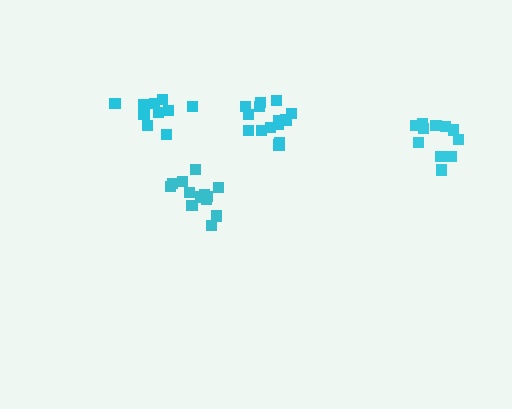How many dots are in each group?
Group 1: 12 dots, Group 2: 13 dots, Group 3: 14 dots, Group 4: 10 dots (49 total).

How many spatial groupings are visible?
There are 4 spatial groupings.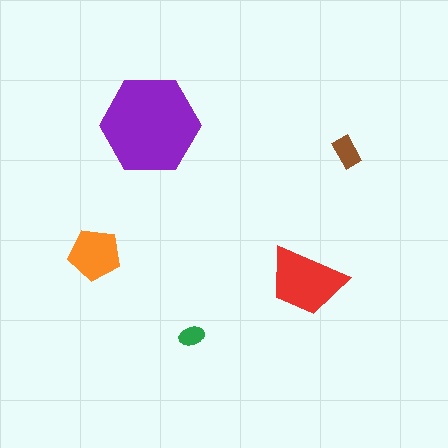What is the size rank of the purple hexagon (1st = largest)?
1st.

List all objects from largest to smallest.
The purple hexagon, the red trapezoid, the orange pentagon, the brown rectangle, the green ellipse.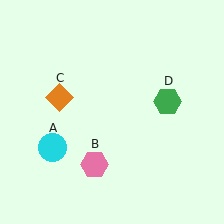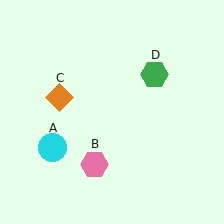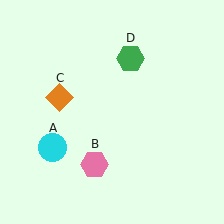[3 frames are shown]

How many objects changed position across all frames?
1 object changed position: green hexagon (object D).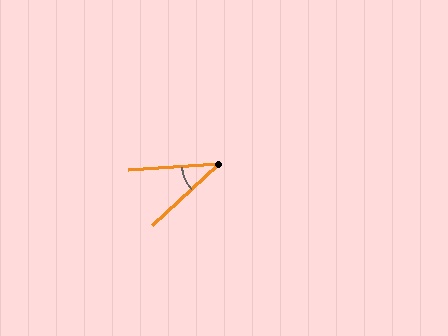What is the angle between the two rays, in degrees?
Approximately 39 degrees.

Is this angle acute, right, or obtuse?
It is acute.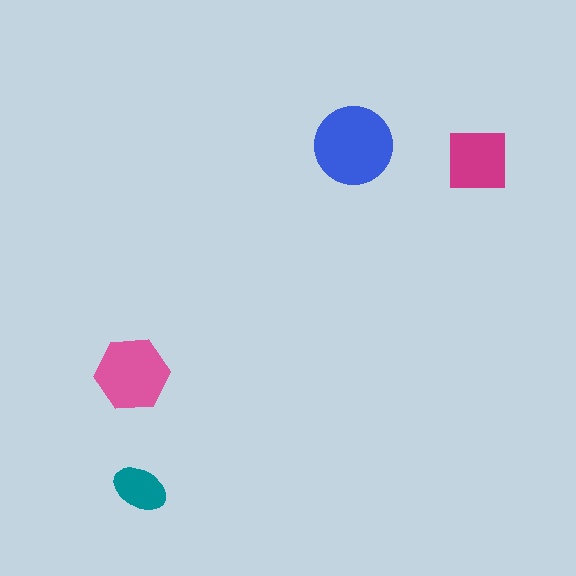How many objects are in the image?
There are 4 objects in the image.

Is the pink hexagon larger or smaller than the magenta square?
Larger.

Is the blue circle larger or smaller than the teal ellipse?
Larger.